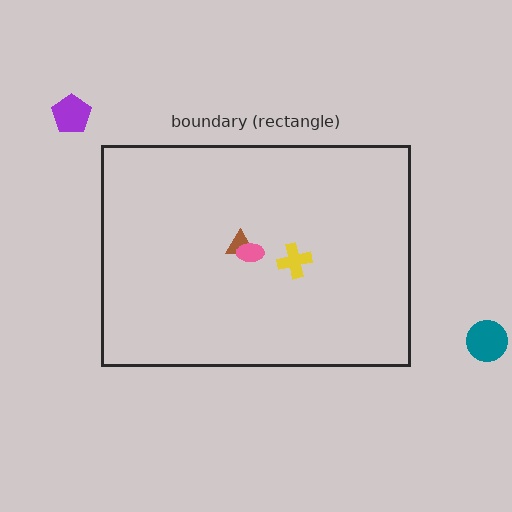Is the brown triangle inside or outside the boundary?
Inside.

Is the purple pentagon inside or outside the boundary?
Outside.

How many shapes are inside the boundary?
3 inside, 2 outside.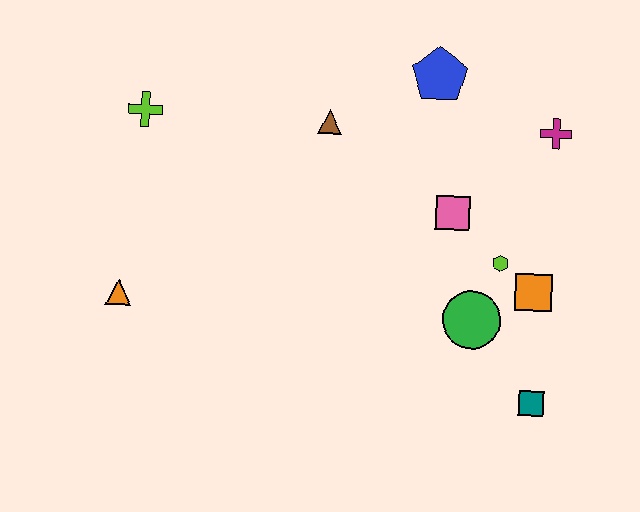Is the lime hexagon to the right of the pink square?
Yes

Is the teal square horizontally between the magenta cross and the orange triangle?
Yes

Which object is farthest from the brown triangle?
The teal square is farthest from the brown triangle.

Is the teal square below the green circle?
Yes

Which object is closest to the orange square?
The lime hexagon is closest to the orange square.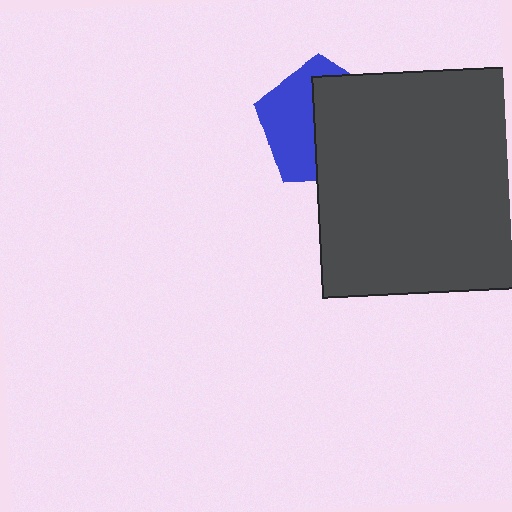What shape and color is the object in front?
The object in front is a dark gray rectangle.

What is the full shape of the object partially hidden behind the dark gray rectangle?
The partially hidden object is a blue pentagon.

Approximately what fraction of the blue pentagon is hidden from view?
Roughly 54% of the blue pentagon is hidden behind the dark gray rectangle.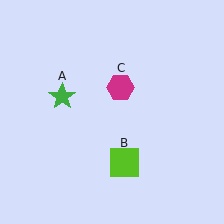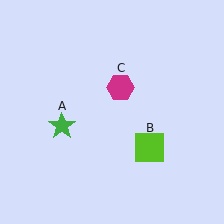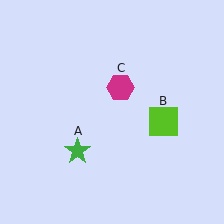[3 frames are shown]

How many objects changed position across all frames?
2 objects changed position: green star (object A), lime square (object B).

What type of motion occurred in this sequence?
The green star (object A), lime square (object B) rotated counterclockwise around the center of the scene.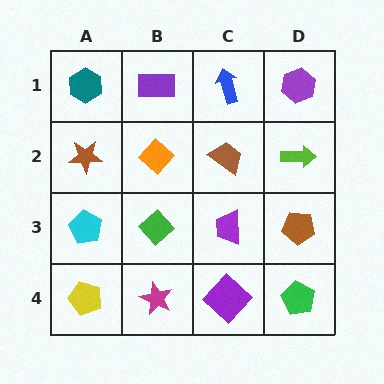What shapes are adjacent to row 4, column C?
A purple trapezoid (row 3, column C), a magenta star (row 4, column B), a green pentagon (row 4, column D).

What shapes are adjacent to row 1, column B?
An orange diamond (row 2, column B), a teal hexagon (row 1, column A), a blue arrow (row 1, column C).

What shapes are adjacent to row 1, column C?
A brown trapezoid (row 2, column C), a purple rectangle (row 1, column B), a purple hexagon (row 1, column D).